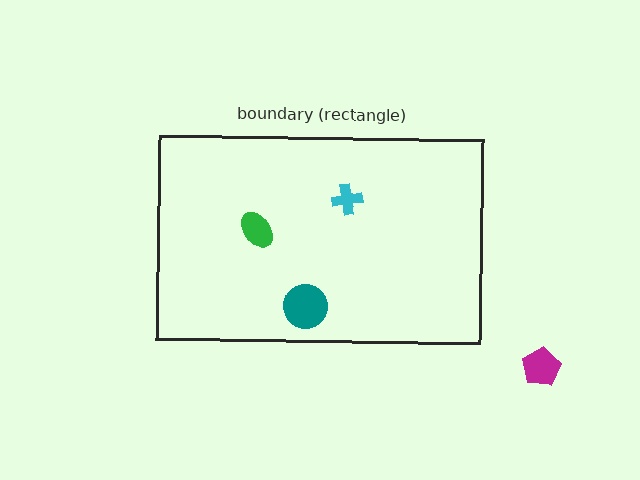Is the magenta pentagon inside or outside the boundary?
Outside.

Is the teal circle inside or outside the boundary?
Inside.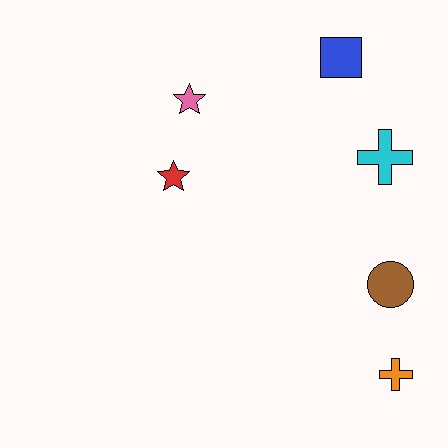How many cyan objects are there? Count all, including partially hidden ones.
There is 1 cyan object.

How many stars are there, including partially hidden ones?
There are 2 stars.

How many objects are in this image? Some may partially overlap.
There are 6 objects.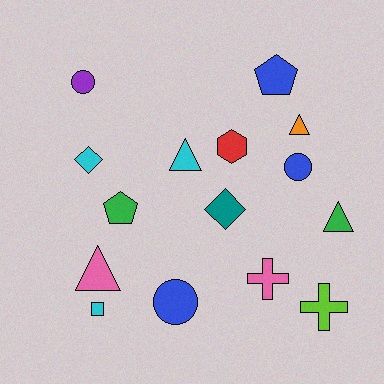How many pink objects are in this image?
There are 2 pink objects.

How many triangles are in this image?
There are 4 triangles.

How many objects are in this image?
There are 15 objects.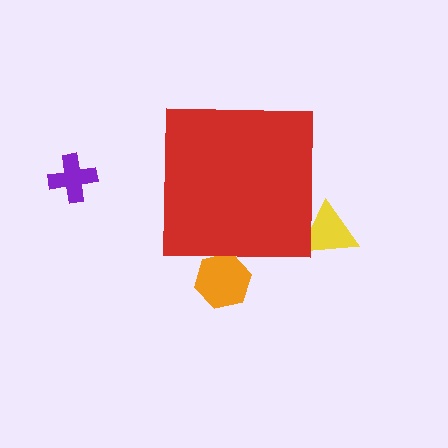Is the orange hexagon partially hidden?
Yes, the orange hexagon is partially hidden behind the red square.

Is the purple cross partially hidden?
No, the purple cross is fully visible.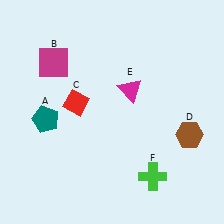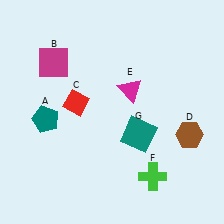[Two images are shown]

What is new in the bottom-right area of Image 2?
A teal square (G) was added in the bottom-right area of Image 2.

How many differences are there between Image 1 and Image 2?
There is 1 difference between the two images.